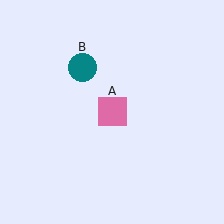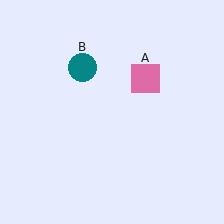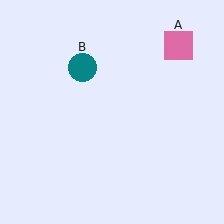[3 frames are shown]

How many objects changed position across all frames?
1 object changed position: pink square (object A).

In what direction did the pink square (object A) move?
The pink square (object A) moved up and to the right.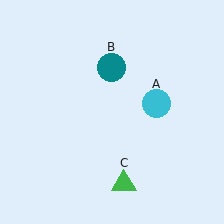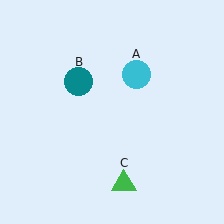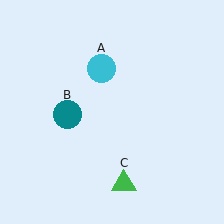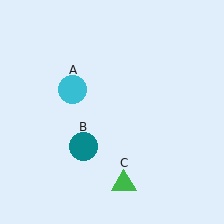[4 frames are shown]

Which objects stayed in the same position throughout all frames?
Green triangle (object C) remained stationary.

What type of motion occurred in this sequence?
The cyan circle (object A), teal circle (object B) rotated counterclockwise around the center of the scene.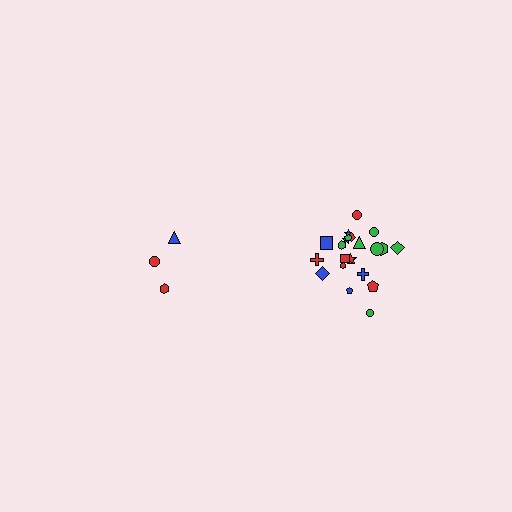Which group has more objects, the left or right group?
The right group.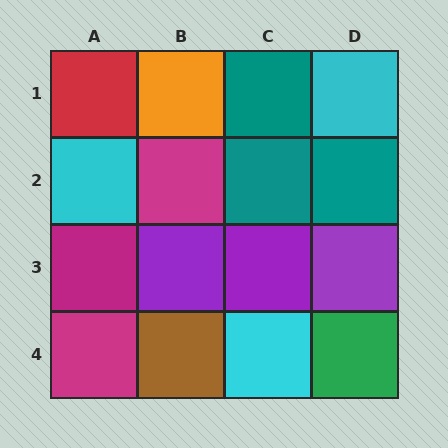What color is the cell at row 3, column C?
Purple.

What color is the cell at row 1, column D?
Cyan.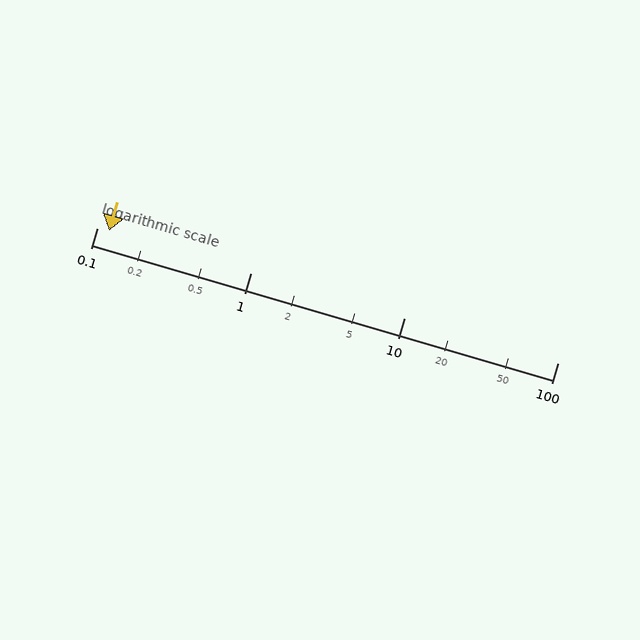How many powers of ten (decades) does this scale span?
The scale spans 3 decades, from 0.1 to 100.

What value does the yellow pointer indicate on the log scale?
The pointer indicates approximately 0.12.